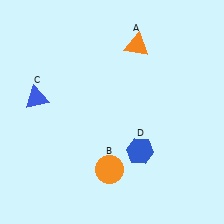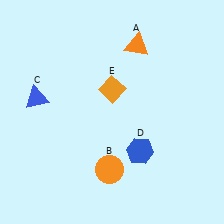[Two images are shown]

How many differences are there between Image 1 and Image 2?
There is 1 difference between the two images.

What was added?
An orange diamond (E) was added in Image 2.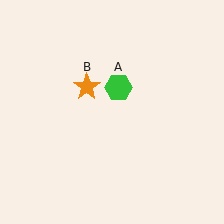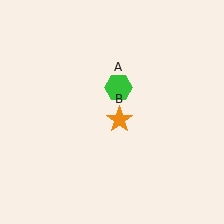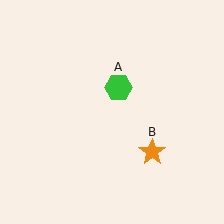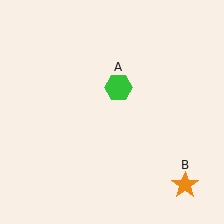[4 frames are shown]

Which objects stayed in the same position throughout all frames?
Green hexagon (object A) remained stationary.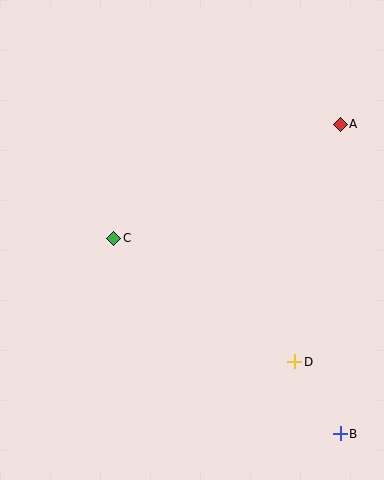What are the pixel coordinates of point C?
Point C is at (114, 238).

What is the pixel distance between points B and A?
The distance between B and A is 309 pixels.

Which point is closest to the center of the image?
Point C at (114, 238) is closest to the center.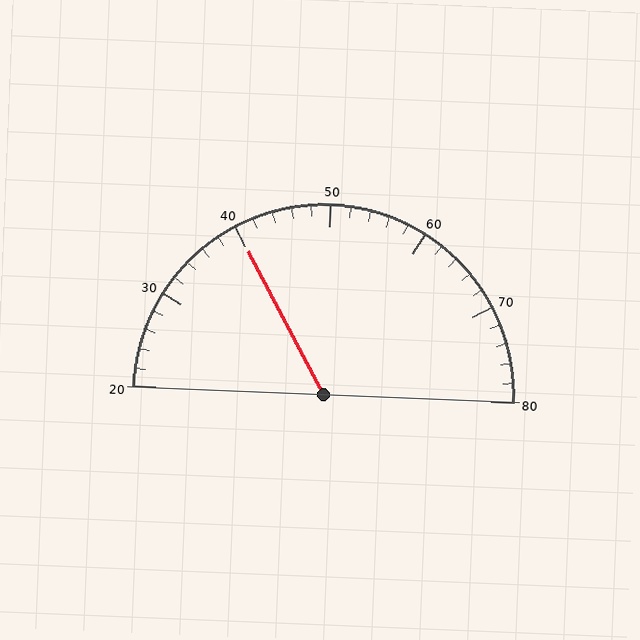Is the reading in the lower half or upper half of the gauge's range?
The reading is in the lower half of the range (20 to 80).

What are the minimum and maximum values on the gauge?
The gauge ranges from 20 to 80.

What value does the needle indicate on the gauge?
The needle indicates approximately 40.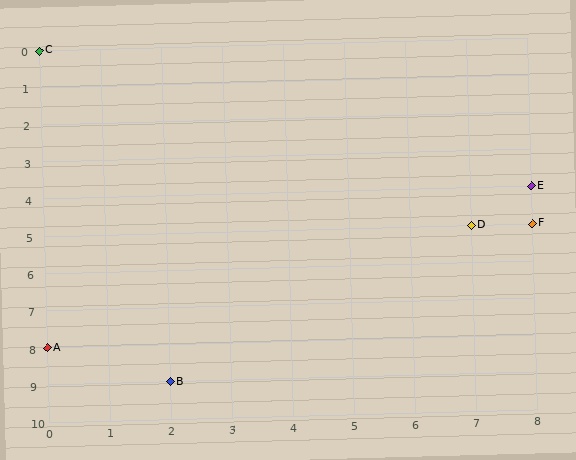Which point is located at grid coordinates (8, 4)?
Point E is at (8, 4).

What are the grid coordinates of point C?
Point C is at grid coordinates (0, 0).